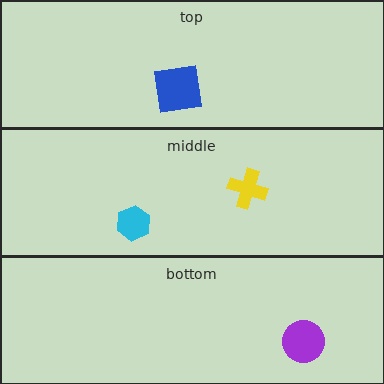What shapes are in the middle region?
The cyan hexagon, the yellow cross.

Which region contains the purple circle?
The bottom region.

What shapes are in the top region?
The blue square.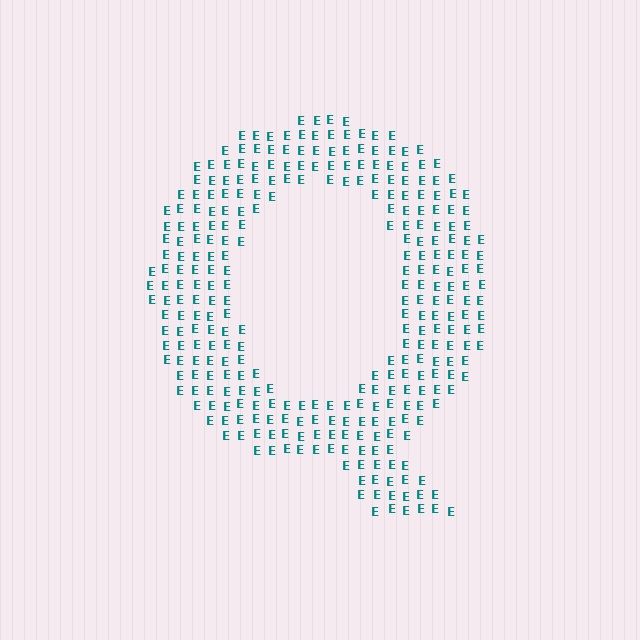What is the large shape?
The large shape is the letter Q.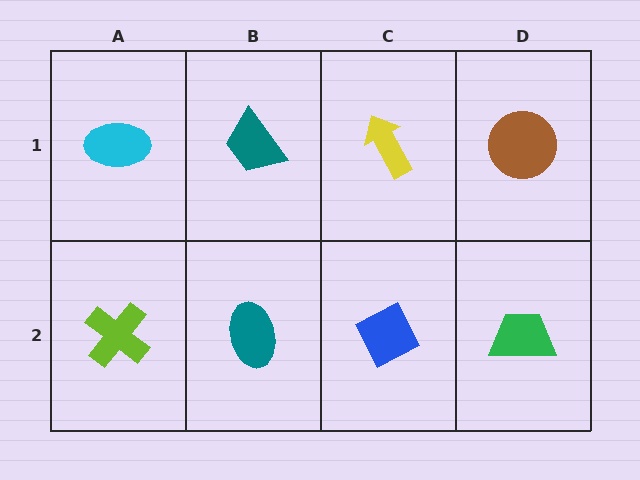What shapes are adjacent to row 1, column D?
A green trapezoid (row 2, column D), a yellow arrow (row 1, column C).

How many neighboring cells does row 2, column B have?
3.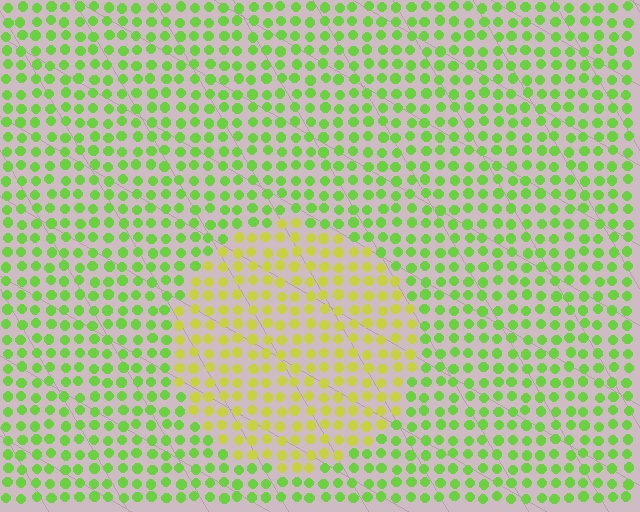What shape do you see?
I see a circle.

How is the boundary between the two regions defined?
The boundary is defined purely by a slight shift in hue (about 39 degrees). Spacing, size, and orientation are identical on both sides.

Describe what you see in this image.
The image is filled with small lime elements in a uniform arrangement. A circle-shaped region is visible where the elements are tinted to a slightly different hue, forming a subtle color boundary.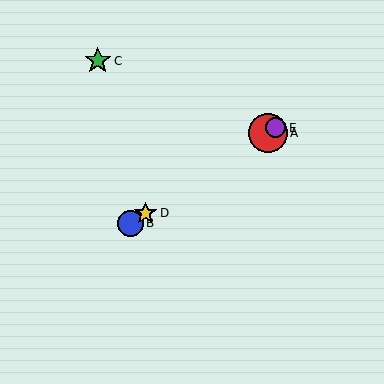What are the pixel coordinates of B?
Object B is at (130, 223).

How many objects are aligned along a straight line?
4 objects (A, B, D, E) are aligned along a straight line.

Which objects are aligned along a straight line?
Objects A, B, D, E are aligned along a straight line.